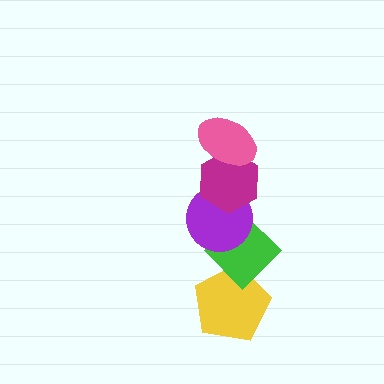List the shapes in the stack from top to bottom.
From top to bottom: the pink ellipse, the magenta hexagon, the purple circle, the green diamond, the yellow pentagon.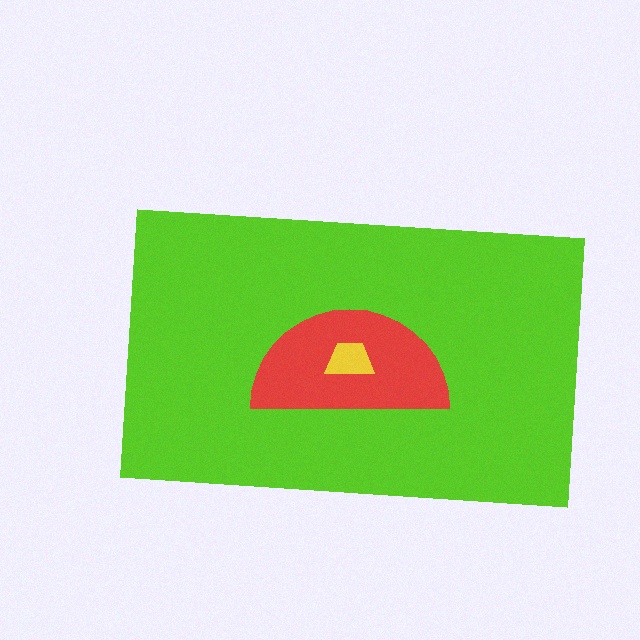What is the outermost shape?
The lime rectangle.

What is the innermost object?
The yellow trapezoid.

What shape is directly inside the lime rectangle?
The red semicircle.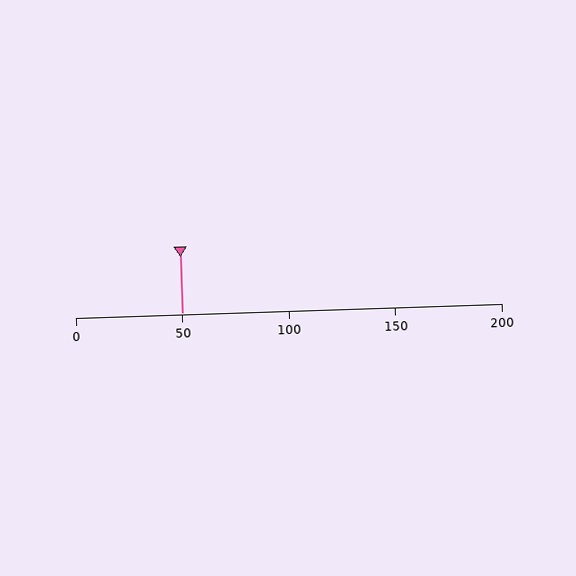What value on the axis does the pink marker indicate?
The marker indicates approximately 50.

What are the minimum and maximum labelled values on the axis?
The axis runs from 0 to 200.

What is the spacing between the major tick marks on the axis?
The major ticks are spaced 50 apart.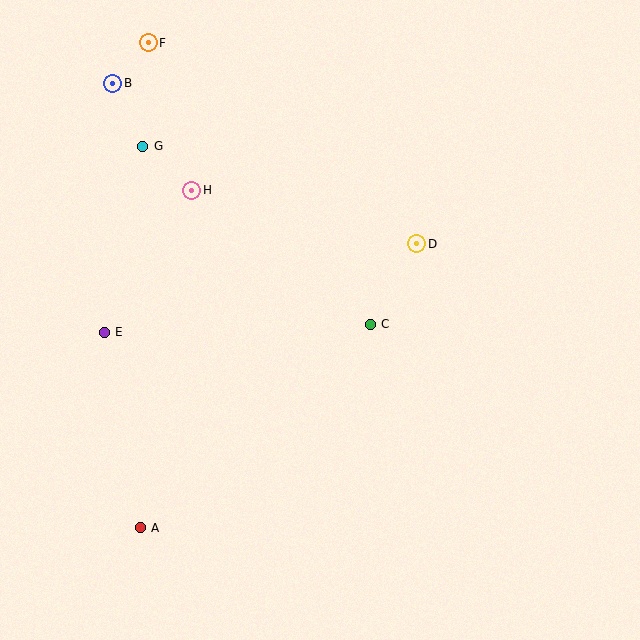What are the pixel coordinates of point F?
Point F is at (148, 43).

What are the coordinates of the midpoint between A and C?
The midpoint between A and C is at (255, 426).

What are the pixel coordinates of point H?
Point H is at (192, 190).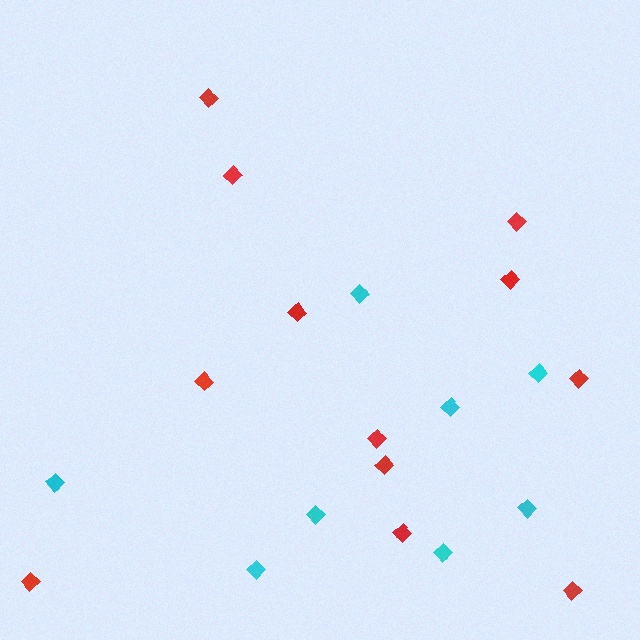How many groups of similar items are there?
There are 2 groups: one group of cyan diamonds (8) and one group of red diamonds (12).